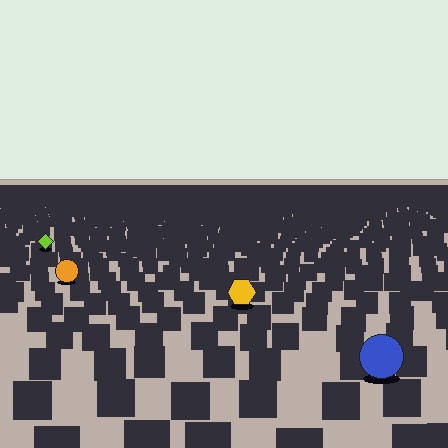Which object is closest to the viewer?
The blue circle is closest. The texture marks near it are larger and more spread out.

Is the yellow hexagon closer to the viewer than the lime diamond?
Yes. The yellow hexagon is closer — you can tell from the texture gradient: the ground texture is coarser near it.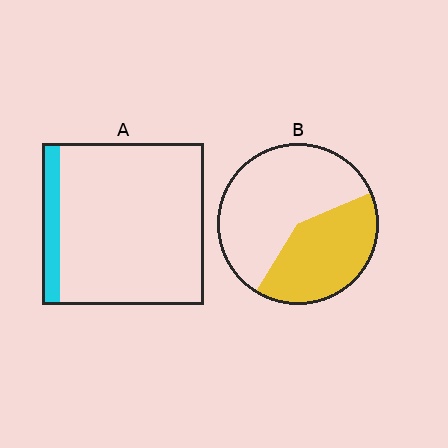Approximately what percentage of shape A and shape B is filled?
A is approximately 10% and B is approximately 40%.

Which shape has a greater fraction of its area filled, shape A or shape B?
Shape B.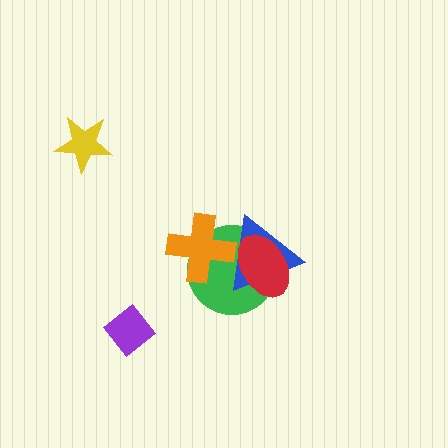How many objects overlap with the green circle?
3 objects overlap with the green circle.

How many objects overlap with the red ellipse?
2 objects overlap with the red ellipse.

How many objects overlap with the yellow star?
0 objects overlap with the yellow star.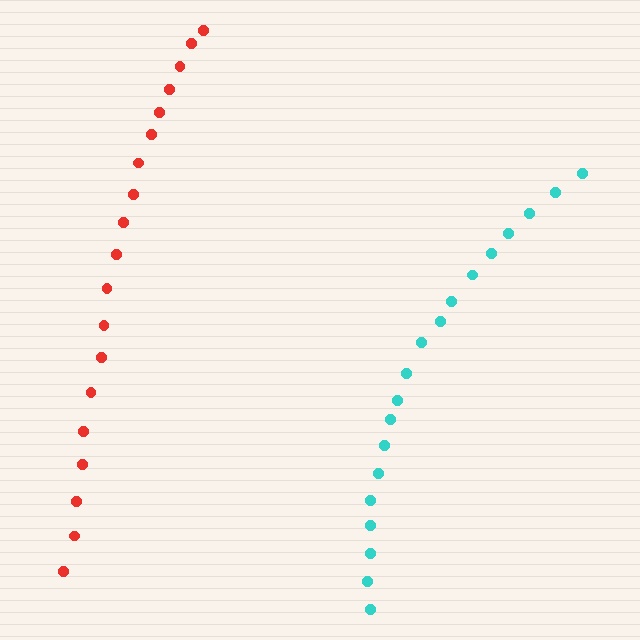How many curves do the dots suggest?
There are 2 distinct paths.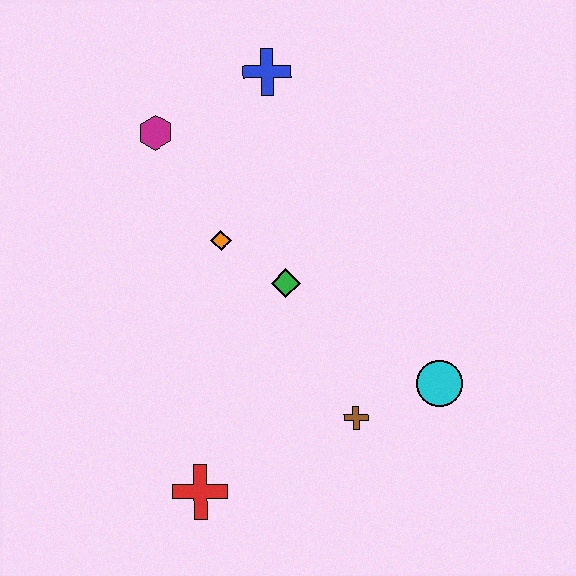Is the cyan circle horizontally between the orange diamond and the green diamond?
No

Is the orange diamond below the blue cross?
Yes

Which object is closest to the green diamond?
The orange diamond is closest to the green diamond.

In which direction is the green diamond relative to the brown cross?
The green diamond is above the brown cross.